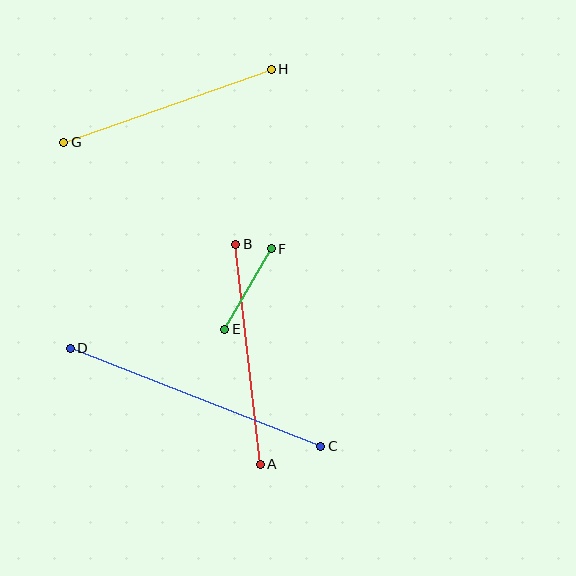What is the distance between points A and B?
The distance is approximately 221 pixels.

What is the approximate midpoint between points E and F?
The midpoint is at approximately (248, 289) pixels.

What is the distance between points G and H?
The distance is approximately 220 pixels.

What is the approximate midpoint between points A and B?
The midpoint is at approximately (248, 354) pixels.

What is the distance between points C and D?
The distance is approximately 269 pixels.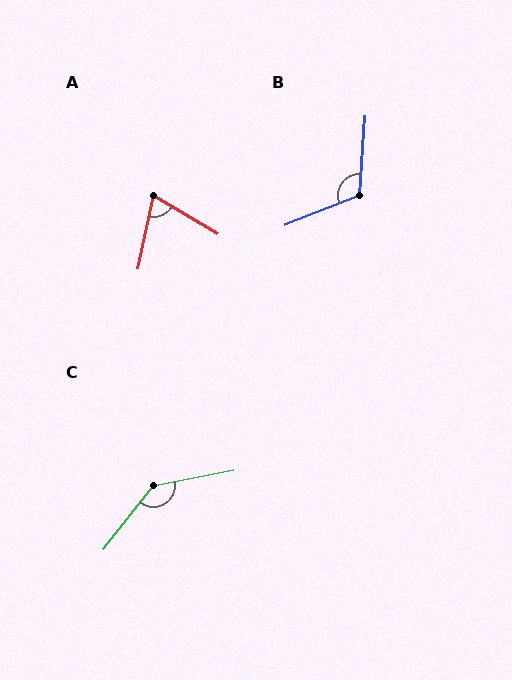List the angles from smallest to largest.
A (71°), B (116°), C (139°).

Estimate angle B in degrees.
Approximately 116 degrees.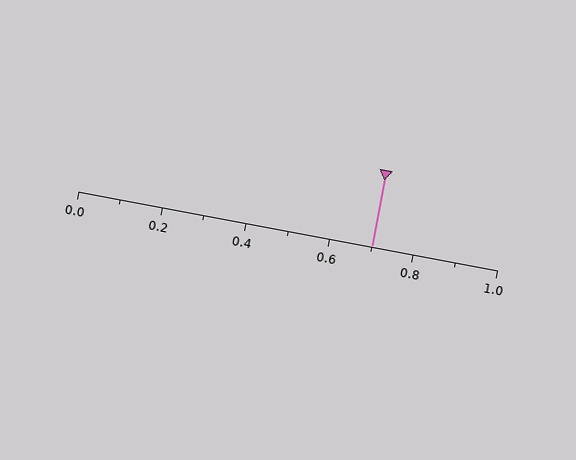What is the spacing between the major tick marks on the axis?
The major ticks are spaced 0.2 apart.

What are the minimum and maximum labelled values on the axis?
The axis runs from 0.0 to 1.0.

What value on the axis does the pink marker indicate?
The marker indicates approximately 0.7.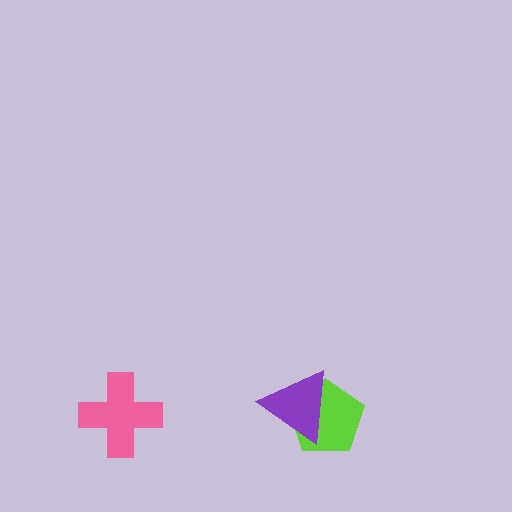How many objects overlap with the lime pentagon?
1 object overlaps with the lime pentagon.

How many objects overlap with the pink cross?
0 objects overlap with the pink cross.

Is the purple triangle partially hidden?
No, no other shape covers it.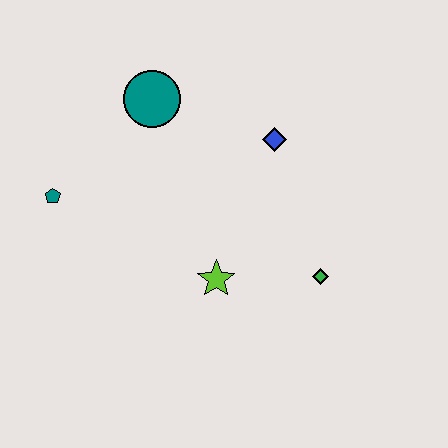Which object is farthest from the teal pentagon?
The green diamond is farthest from the teal pentagon.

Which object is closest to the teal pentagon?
The teal circle is closest to the teal pentagon.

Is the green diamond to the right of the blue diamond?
Yes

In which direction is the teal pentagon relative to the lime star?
The teal pentagon is to the left of the lime star.